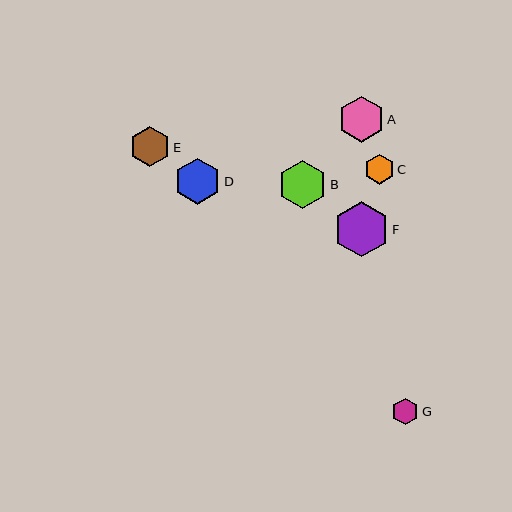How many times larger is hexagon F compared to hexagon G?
Hexagon F is approximately 2.1 times the size of hexagon G.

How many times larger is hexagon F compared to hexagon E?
Hexagon F is approximately 1.4 times the size of hexagon E.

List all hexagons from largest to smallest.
From largest to smallest: F, B, A, D, E, C, G.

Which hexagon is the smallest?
Hexagon G is the smallest with a size of approximately 26 pixels.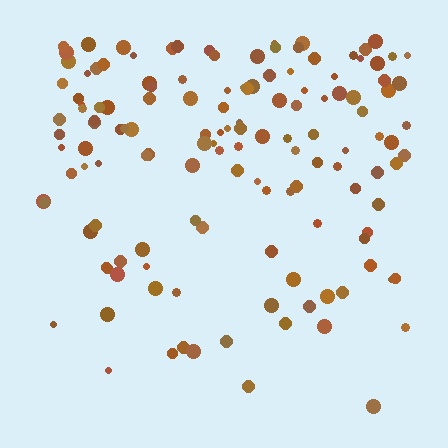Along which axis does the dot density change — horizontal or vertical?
Vertical.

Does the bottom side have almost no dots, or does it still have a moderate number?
Still a moderate number, just noticeably fewer than the top.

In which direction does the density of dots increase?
From bottom to top, with the top side densest.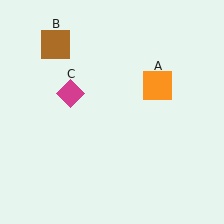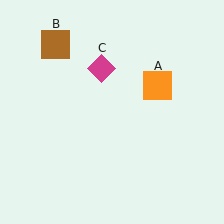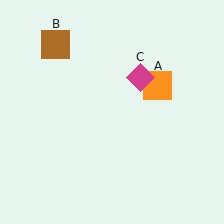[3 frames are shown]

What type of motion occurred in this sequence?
The magenta diamond (object C) rotated clockwise around the center of the scene.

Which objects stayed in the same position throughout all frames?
Orange square (object A) and brown square (object B) remained stationary.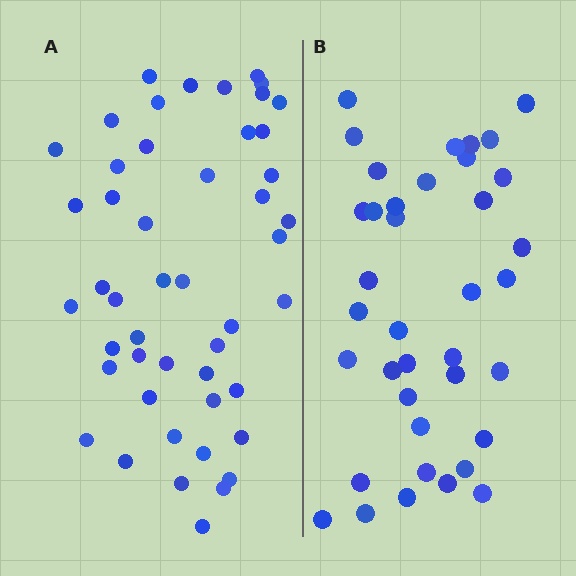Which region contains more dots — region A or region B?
Region A (the left region) has more dots.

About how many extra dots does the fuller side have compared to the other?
Region A has roughly 10 or so more dots than region B.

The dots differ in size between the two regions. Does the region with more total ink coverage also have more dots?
No. Region B has more total ink coverage because its dots are larger, but region A actually contains more individual dots. Total area can be misleading — the number of items is what matters here.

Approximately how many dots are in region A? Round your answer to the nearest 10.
About 50 dots. (The exact count is 48, which rounds to 50.)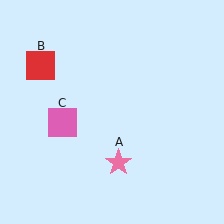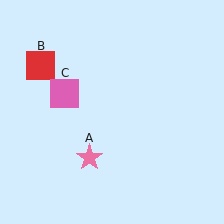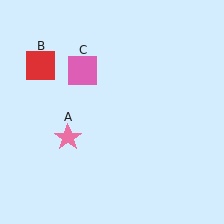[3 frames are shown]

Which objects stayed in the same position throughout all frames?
Red square (object B) remained stationary.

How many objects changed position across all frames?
2 objects changed position: pink star (object A), pink square (object C).